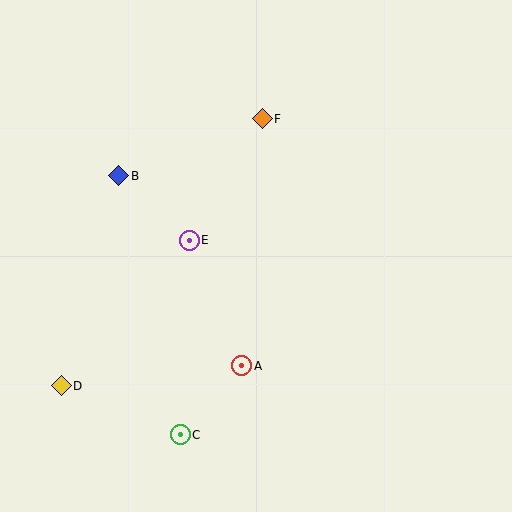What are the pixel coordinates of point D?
Point D is at (61, 386).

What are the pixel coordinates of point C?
Point C is at (180, 435).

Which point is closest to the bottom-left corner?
Point D is closest to the bottom-left corner.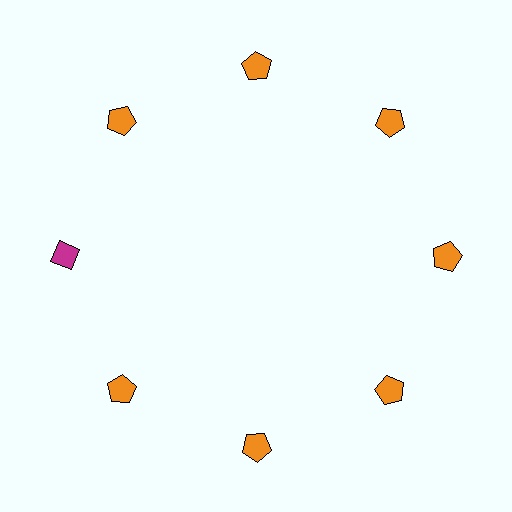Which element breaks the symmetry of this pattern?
The magenta diamond at roughly the 9 o'clock position breaks the symmetry. All other shapes are orange pentagons.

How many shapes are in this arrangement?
There are 8 shapes arranged in a ring pattern.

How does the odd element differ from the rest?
It differs in both color (magenta instead of orange) and shape (diamond instead of pentagon).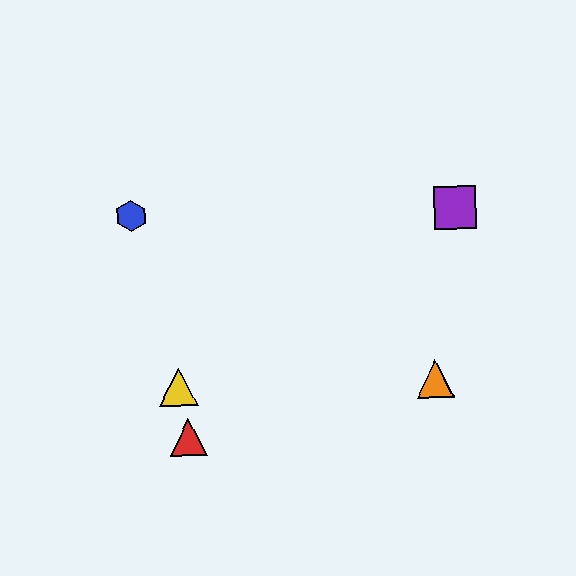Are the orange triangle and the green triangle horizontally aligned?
Yes, both are at y≈379.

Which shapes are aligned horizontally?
The green triangle, the yellow triangle, the orange triangle are aligned horizontally.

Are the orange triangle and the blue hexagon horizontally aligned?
No, the orange triangle is at y≈379 and the blue hexagon is at y≈216.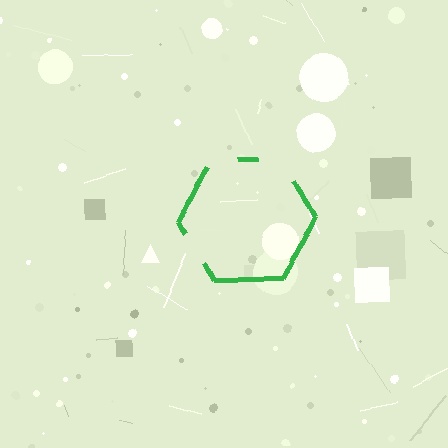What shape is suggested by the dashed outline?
The dashed outline suggests a hexagon.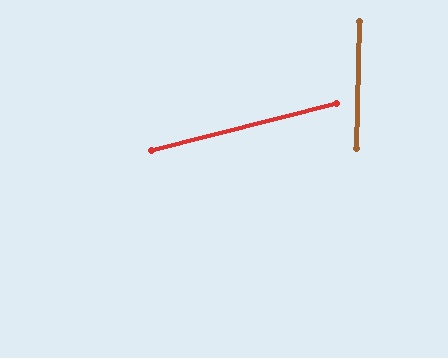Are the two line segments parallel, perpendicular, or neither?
Neither parallel nor perpendicular — they differ by about 75°.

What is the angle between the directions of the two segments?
Approximately 75 degrees.